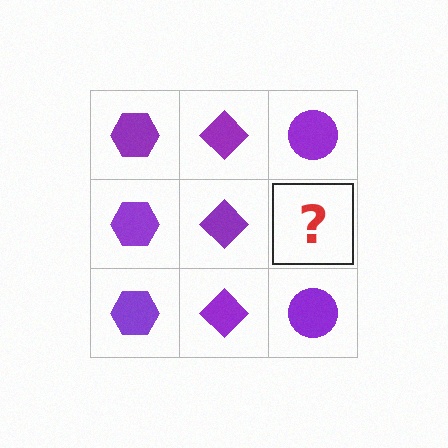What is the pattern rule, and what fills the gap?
The rule is that each column has a consistent shape. The gap should be filled with a purple circle.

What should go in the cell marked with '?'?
The missing cell should contain a purple circle.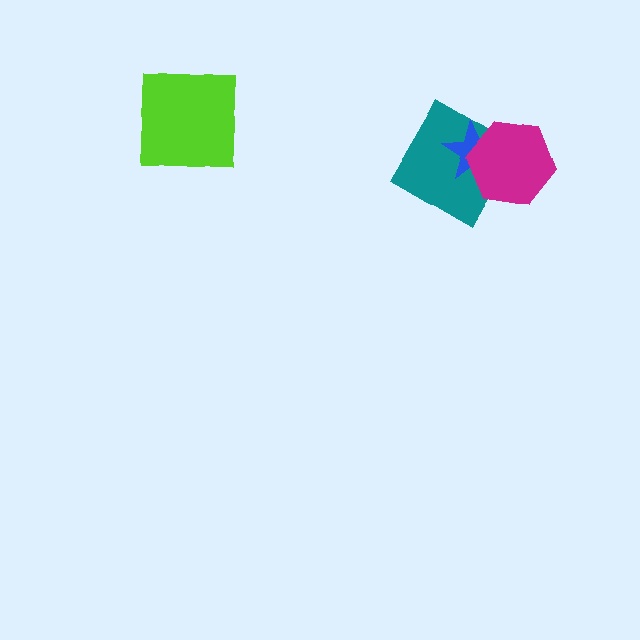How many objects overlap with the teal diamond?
2 objects overlap with the teal diamond.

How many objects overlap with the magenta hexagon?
2 objects overlap with the magenta hexagon.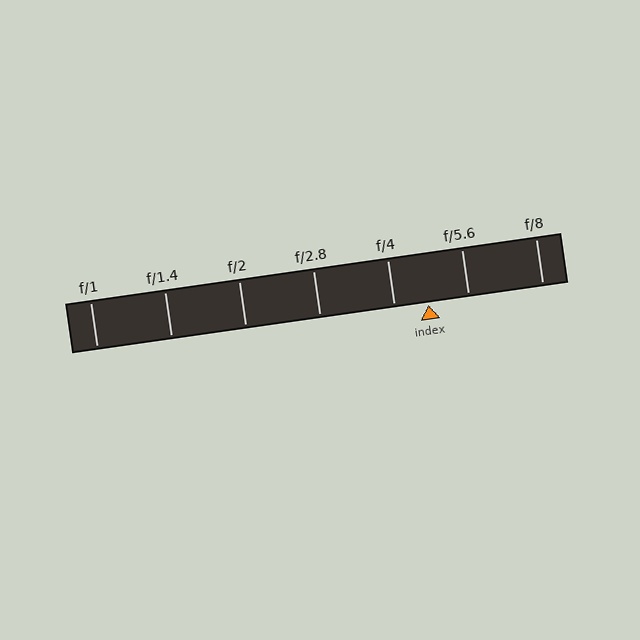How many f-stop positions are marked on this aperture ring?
There are 7 f-stop positions marked.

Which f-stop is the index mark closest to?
The index mark is closest to f/4.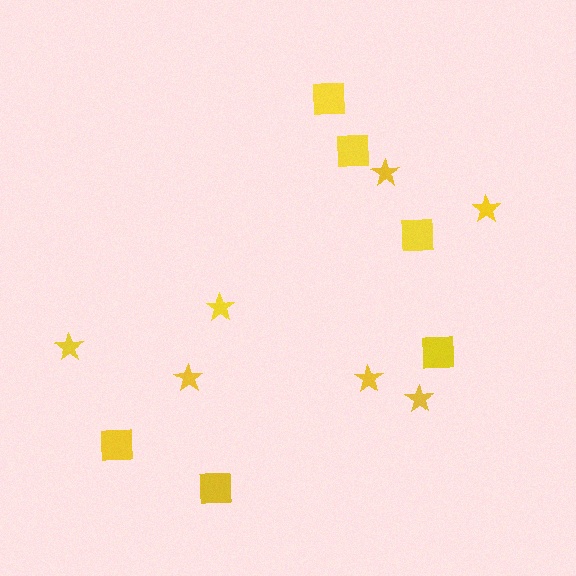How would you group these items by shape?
There are 2 groups: one group of stars (7) and one group of squares (6).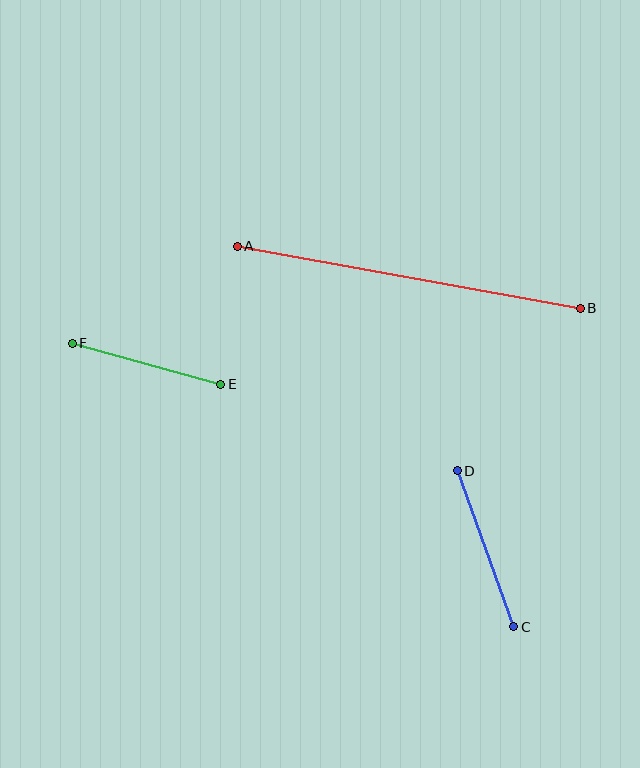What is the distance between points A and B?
The distance is approximately 348 pixels.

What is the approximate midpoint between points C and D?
The midpoint is at approximately (486, 549) pixels.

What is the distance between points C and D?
The distance is approximately 166 pixels.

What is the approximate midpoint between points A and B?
The midpoint is at approximately (409, 277) pixels.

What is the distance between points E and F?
The distance is approximately 154 pixels.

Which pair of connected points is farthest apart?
Points A and B are farthest apart.